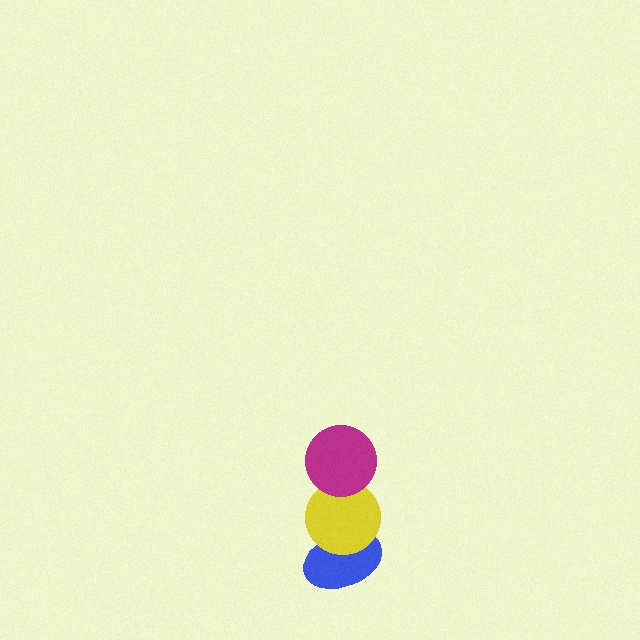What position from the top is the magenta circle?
The magenta circle is 1st from the top.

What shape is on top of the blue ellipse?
The yellow circle is on top of the blue ellipse.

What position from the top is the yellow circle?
The yellow circle is 2nd from the top.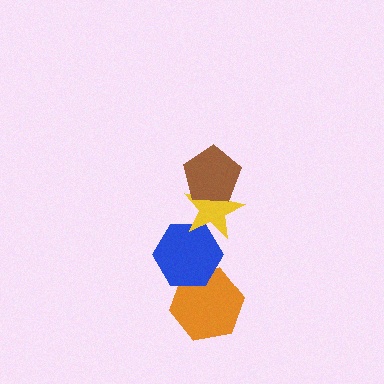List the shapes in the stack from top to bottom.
From top to bottom: the brown pentagon, the yellow star, the blue hexagon, the orange hexagon.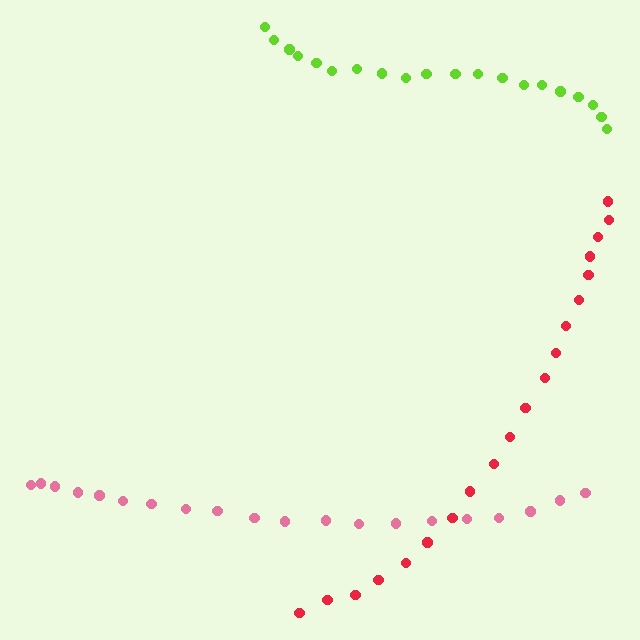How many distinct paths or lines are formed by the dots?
There are 3 distinct paths.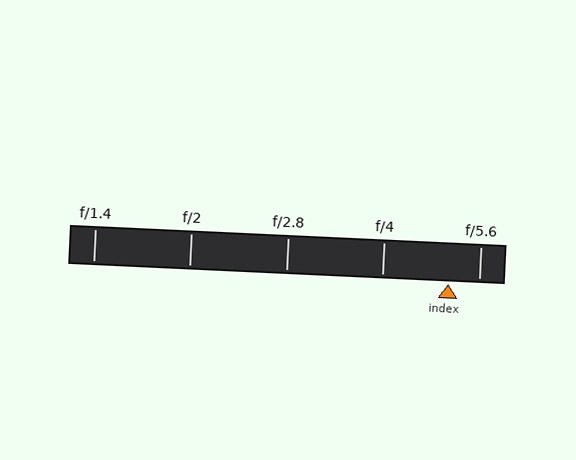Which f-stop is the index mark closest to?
The index mark is closest to f/5.6.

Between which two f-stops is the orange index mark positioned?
The index mark is between f/4 and f/5.6.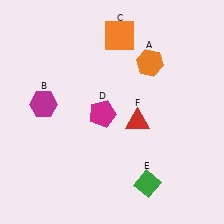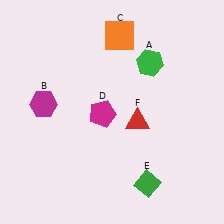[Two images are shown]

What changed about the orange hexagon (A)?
In Image 1, A is orange. In Image 2, it changed to green.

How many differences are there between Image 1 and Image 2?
There is 1 difference between the two images.